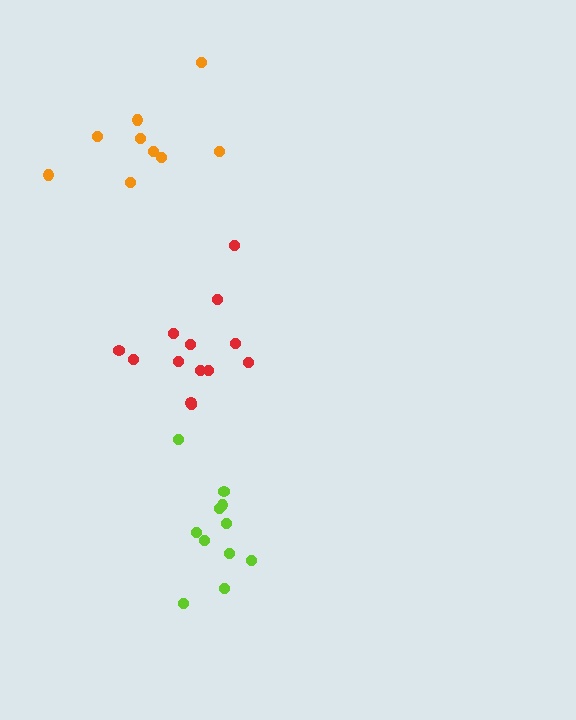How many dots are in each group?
Group 1: 9 dots, Group 2: 11 dots, Group 3: 13 dots (33 total).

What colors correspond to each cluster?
The clusters are colored: orange, lime, red.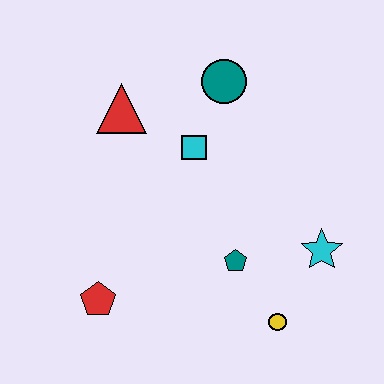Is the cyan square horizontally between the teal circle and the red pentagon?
Yes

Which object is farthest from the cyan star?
The red triangle is farthest from the cyan star.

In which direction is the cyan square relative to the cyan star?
The cyan square is to the left of the cyan star.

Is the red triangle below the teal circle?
Yes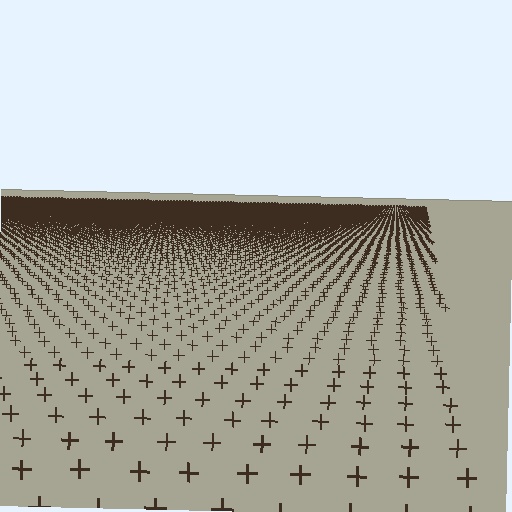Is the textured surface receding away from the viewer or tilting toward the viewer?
The surface is receding away from the viewer. Texture elements get smaller and denser toward the top.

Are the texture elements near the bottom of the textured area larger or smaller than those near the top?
Larger. Near the bottom, elements are closer to the viewer and appear at a bigger on-screen size.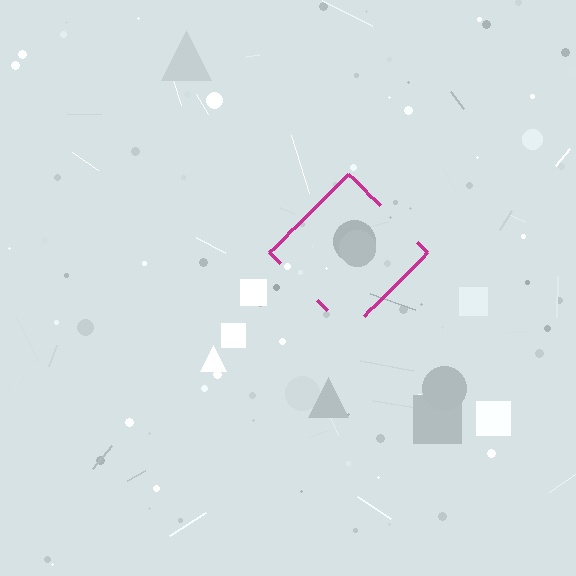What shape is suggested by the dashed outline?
The dashed outline suggests a diamond.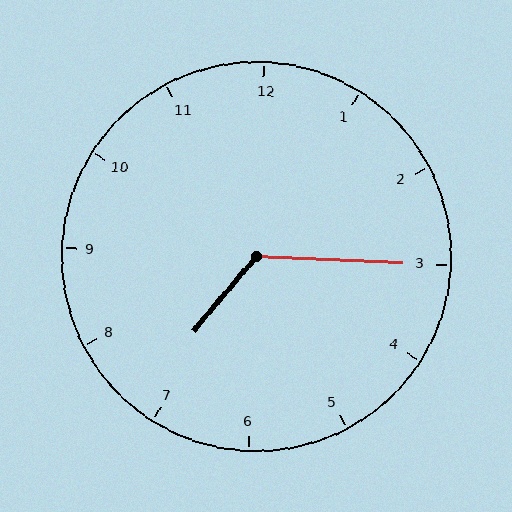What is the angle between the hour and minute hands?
Approximately 128 degrees.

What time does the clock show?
7:15.